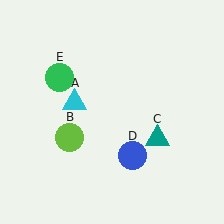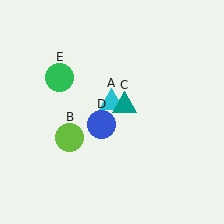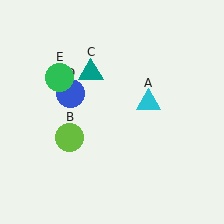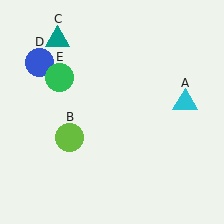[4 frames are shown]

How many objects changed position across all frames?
3 objects changed position: cyan triangle (object A), teal triangle (object C), blue circle (object D).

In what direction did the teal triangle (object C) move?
The teal triangle (object C) moved up and to the left.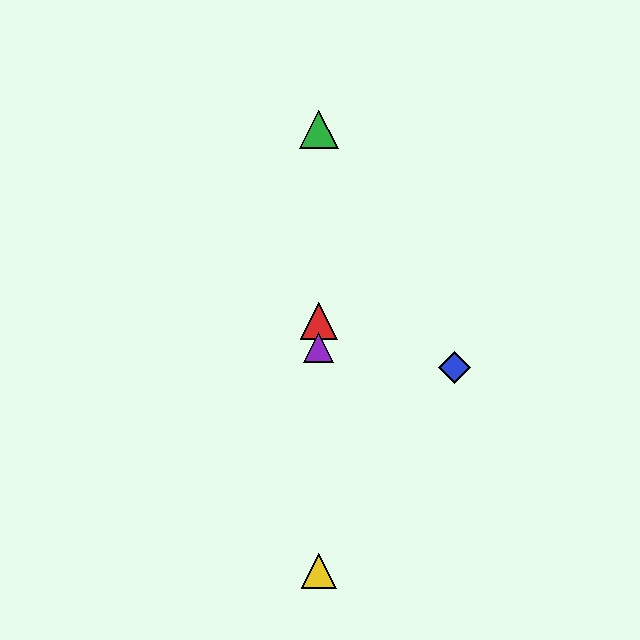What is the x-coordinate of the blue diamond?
The blue diamond is at x≈454.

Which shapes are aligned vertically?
The red triangle, the green triangle, the yellow triangle, the purple triangle are aligned vertically.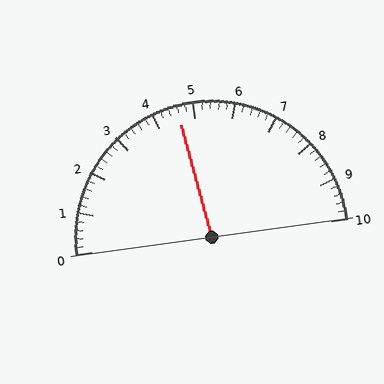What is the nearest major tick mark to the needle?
The nearest major tick mark is 5.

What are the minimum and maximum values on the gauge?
The gauge ranges from 0 to 10.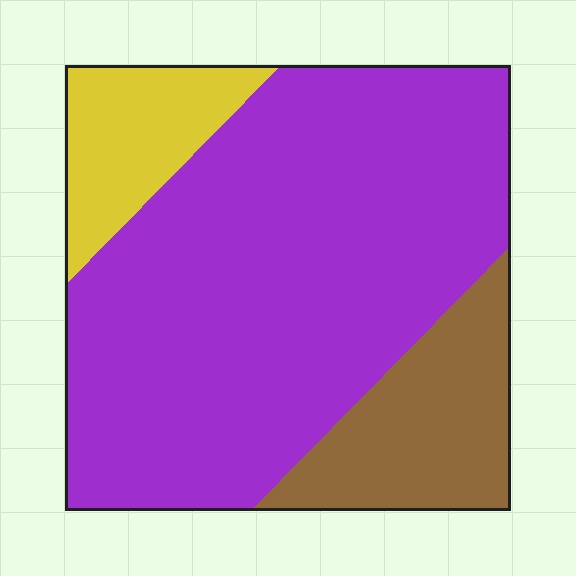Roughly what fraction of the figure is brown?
Brown covers around 15% of the figure.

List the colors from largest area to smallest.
From largest to smallest: purple, brown, yellow.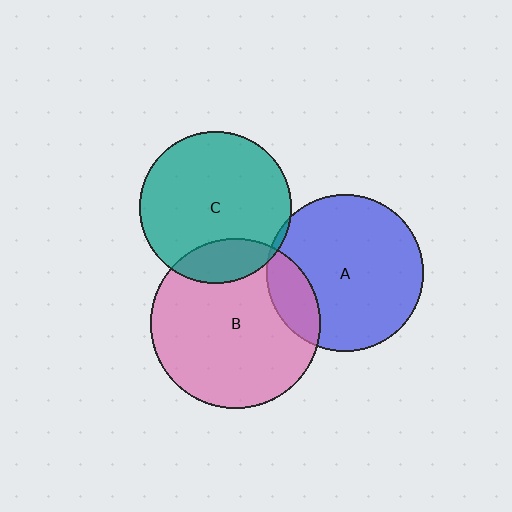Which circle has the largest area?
Circle B (pink).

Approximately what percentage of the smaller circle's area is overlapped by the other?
Approximately 20%.